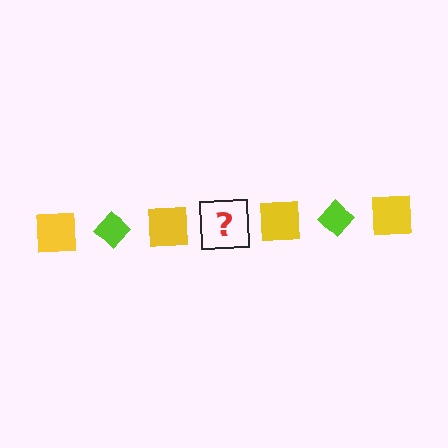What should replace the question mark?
The question mark should be replaced with a lime diamond.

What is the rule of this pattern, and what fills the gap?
The rule is that the pattern alternates between yellow square and lime diamond. The gap should be filled with a lime diamond.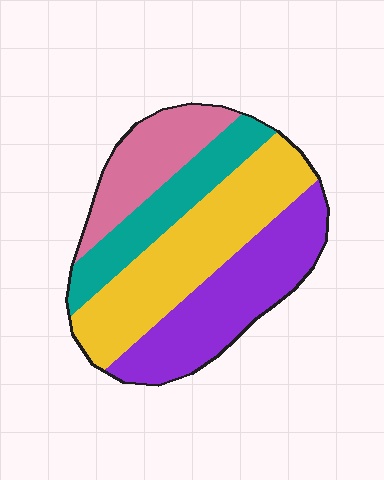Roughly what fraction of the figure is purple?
Purple takes up about one third (1/3) of the figure.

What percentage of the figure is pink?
Pink takes up about one sixth (1/6) of the figure.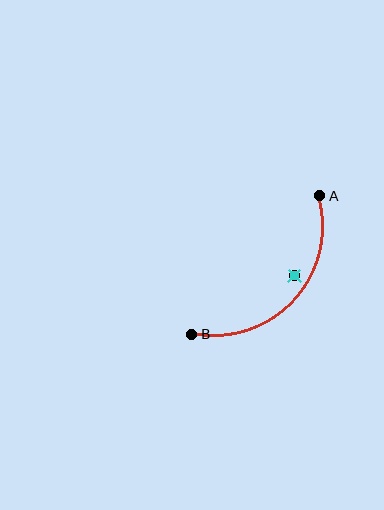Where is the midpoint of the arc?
The arc midpoint is the point on the curve farthest from the straight line joining A and B. It sits below and to the right of that line.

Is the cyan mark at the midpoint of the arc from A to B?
No — the cyan mark does not lie on the arc at all. It sits slightly inside the curve.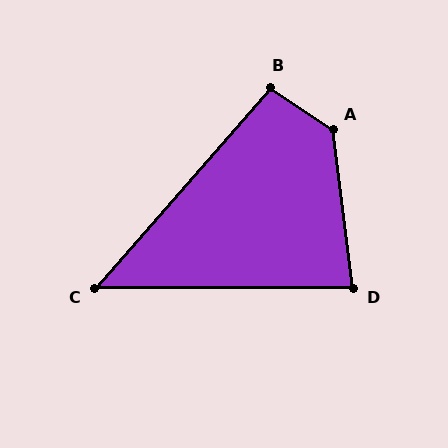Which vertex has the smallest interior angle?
C, at approximately 49 degrees.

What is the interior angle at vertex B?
Approximately 97 degrees (obtuse).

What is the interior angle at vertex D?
Approximately 83 degrees (acute).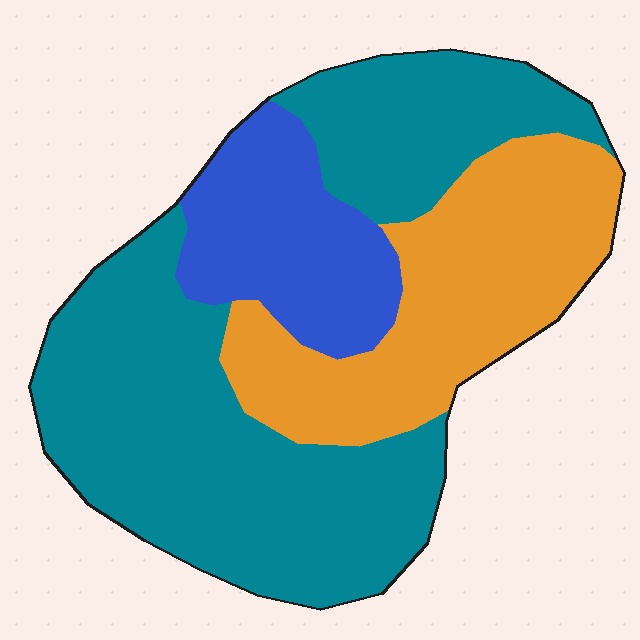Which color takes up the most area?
Teal, at roughly 55%.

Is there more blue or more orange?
Orange.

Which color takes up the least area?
Blue, at roughly 15%.